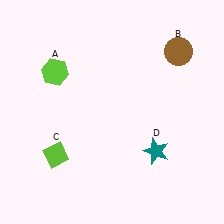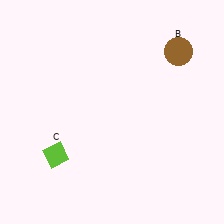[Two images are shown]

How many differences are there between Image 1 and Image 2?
There are 2 differences between the two images.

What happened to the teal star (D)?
The teal star (D) was removed in Image 2. It was in the bottom-right area of Image 1.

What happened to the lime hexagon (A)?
The lime hexagon (A) was removed in Image 2. It was in the top-left area of Image 1.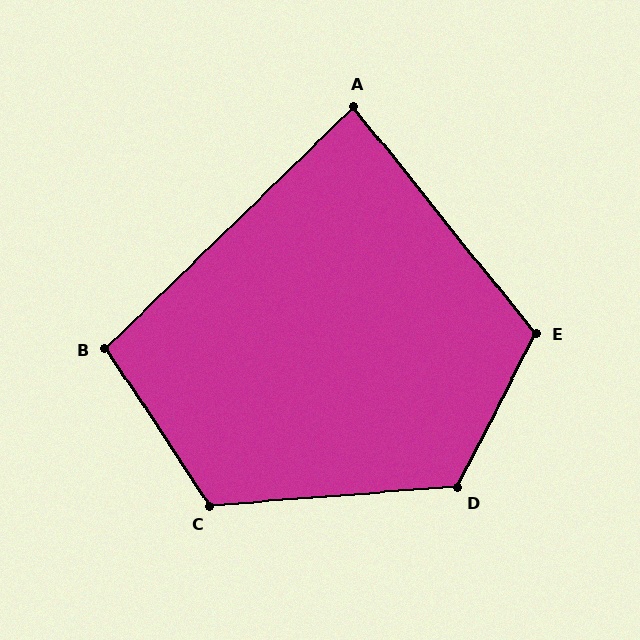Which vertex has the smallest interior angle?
A, at approximately 84 degrees.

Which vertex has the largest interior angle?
D, at approximately 121 degrees.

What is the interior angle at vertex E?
Approximately 114 degrees (obtuse).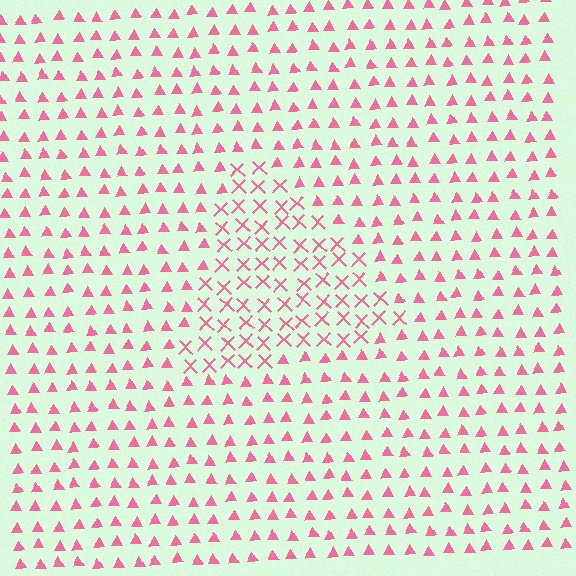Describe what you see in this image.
The image is filled with small pink elements arranged in a uniform grid. A triangle-shaped region contains X marks, while the surrounding area contains triangles. The boundary is defined purely by the change in element shape.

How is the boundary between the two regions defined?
The boundary is defined by a change in element shape: X marks inside vs. triangles outside. All elements share the same color and spacing.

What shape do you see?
I see a triangle.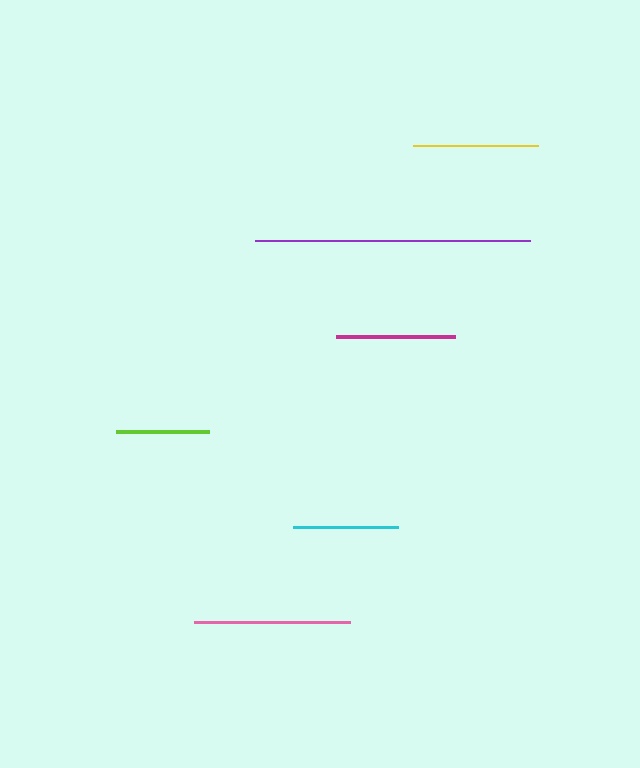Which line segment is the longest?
The purple line is the longest at approximately 275 pixels.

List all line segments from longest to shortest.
From longest to shortest: purple, pink, yellow, magenta, cyan, lime.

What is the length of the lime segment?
The lime segment is approximately 93 pixels long.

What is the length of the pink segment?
The pink segment is approximately 155 pixels long.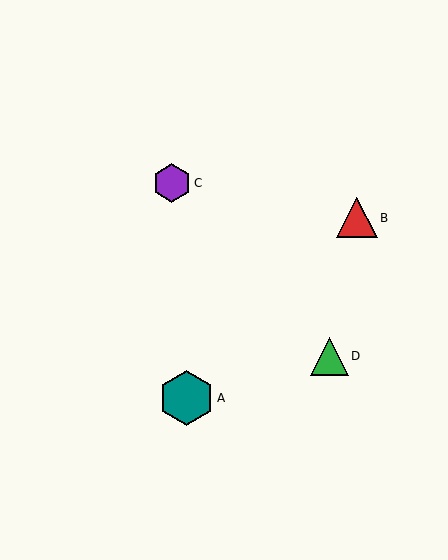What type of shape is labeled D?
Shape D is a green triangle.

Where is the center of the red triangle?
The center of the red triangle is at (357, 218).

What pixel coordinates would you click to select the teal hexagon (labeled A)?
Click at (187, 398) to select the teal hexagon A.